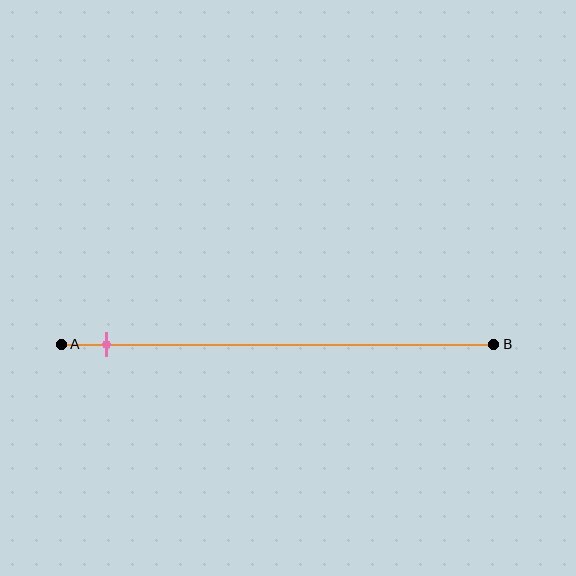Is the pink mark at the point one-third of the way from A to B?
No, the mark is at about 10% from A, not at the 33% one-third point.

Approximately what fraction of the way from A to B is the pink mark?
The pink mark is approximately 10% of the way from A to B.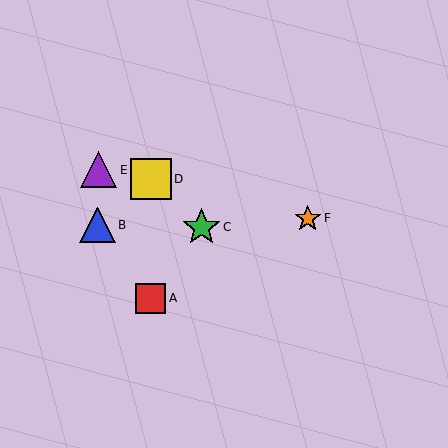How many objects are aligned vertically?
2 objects (A, D) are aligned vertically.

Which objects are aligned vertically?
Objects A, D are aligned vertically.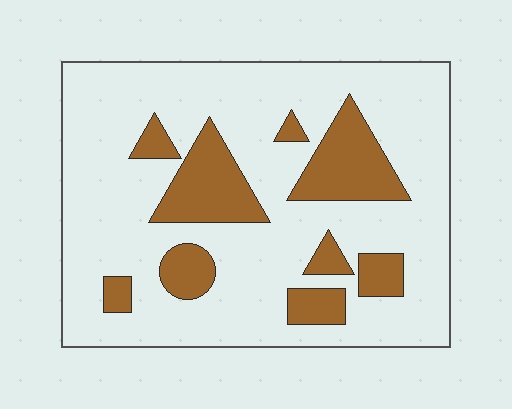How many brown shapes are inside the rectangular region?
9.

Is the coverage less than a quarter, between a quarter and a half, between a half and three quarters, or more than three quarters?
Less than a quarter.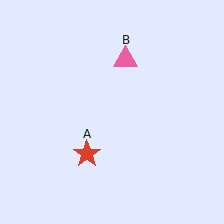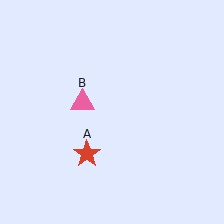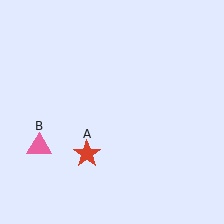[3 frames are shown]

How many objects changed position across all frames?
1 object changed position: pink triangle (object B).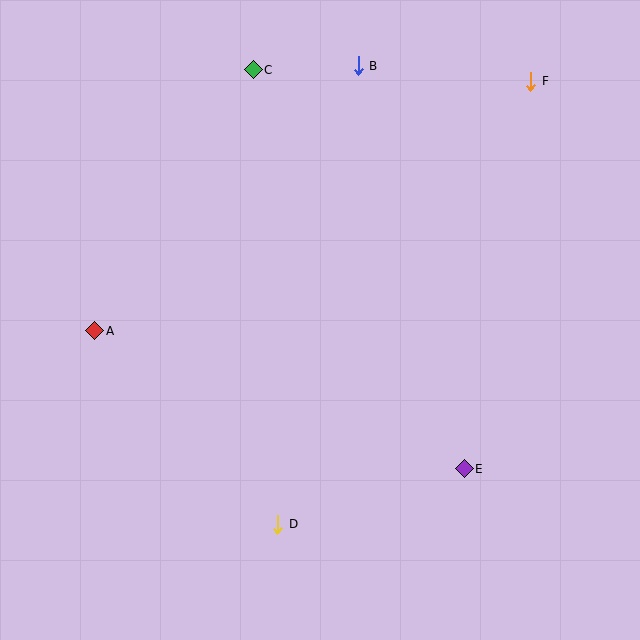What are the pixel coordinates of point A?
Point A is at (95, 331).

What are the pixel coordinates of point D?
Point D is at (278, 524).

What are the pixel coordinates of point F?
Point F is at (531, 81).